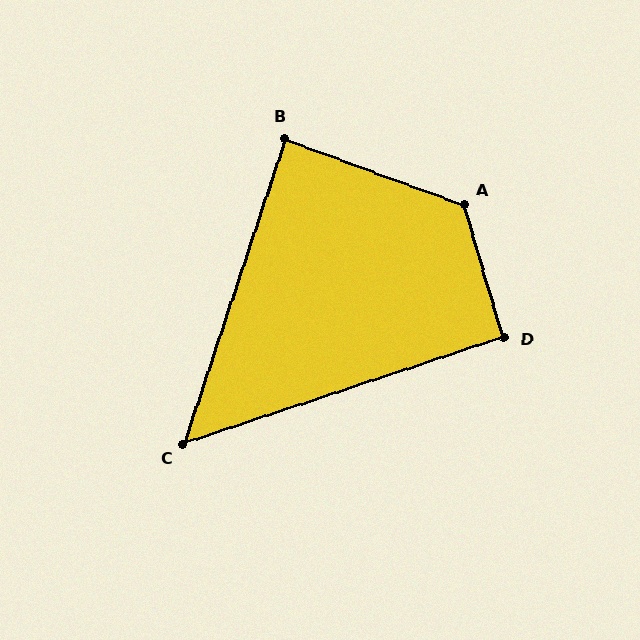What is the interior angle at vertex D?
Approximately 92 degrees (approximately right).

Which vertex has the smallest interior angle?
C, at approximately 53 degrees.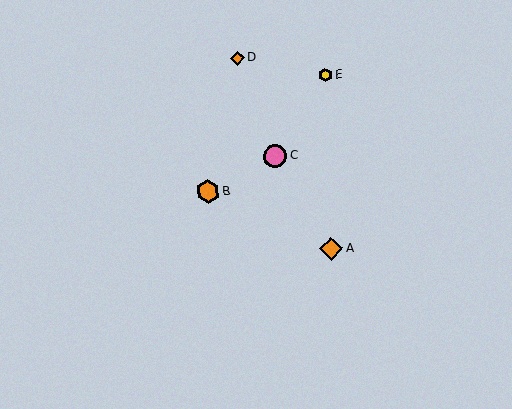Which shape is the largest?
The orange hexagon (labeled B) is the largest.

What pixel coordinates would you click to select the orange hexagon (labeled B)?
Click at (208, 192) to select the orange hexagon B.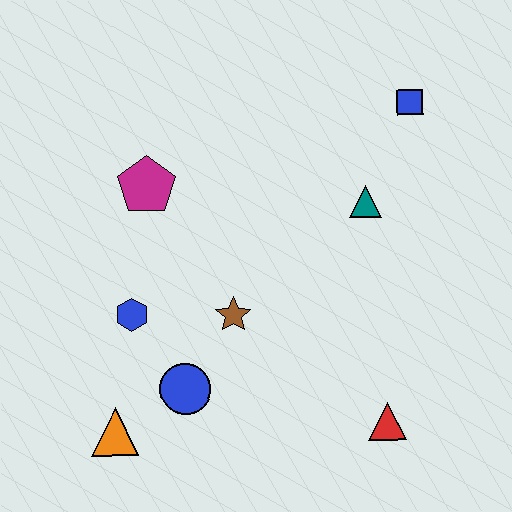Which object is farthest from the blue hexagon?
The blue square is farthest from the blue hexagon.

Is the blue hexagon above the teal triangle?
No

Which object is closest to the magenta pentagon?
The blue hexagon is closest to the magenta pentagon.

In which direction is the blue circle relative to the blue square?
The blue circle is below the blue square.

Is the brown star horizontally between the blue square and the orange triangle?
Yes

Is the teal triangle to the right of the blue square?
No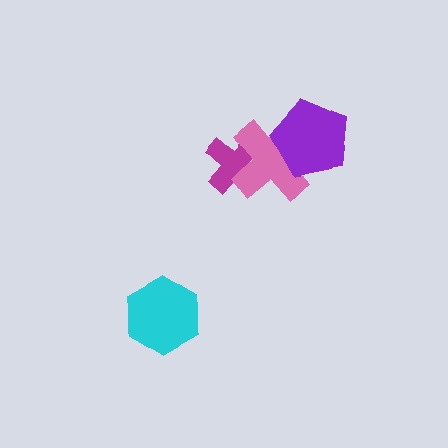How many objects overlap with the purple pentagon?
1 object overlaps with the purple pentagon.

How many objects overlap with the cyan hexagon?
0 objects overlap with the cyan hexagon.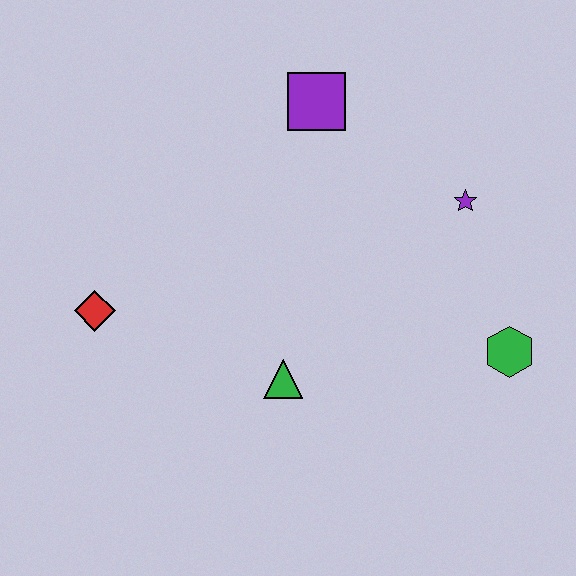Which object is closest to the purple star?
The green hexagon is closest to the purple star.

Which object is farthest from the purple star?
The red diamond is farthest from the purple star.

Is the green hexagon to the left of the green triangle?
No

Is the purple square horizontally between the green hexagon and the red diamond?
Yes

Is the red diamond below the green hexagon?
No